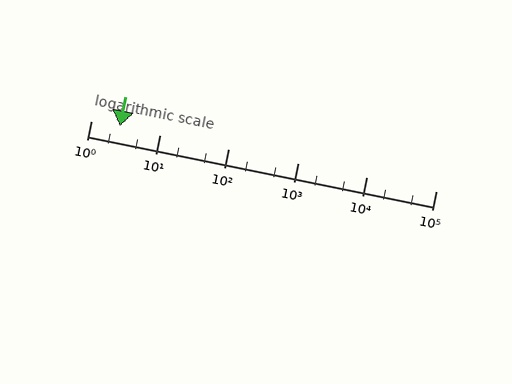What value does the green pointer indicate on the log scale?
The pointer indicates approximately 2.6.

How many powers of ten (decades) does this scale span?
The scale spans 5 decades, from 1 to 100000.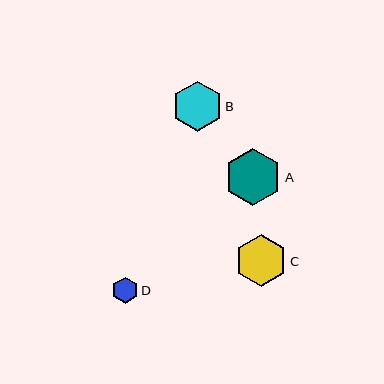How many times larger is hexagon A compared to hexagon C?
Hexagon A is approximately 1.1 times the size of hexagon C.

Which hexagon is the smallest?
Hexagon D is the smallest with a size of approximately 26 pixels.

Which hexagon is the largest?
Hexagon A is the largest with a size of approximately 57 pixels.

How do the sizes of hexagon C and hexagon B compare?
Hexagon C and hexagon B are approximately the same size.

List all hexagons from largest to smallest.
From largest to smallest: A, C, B, D.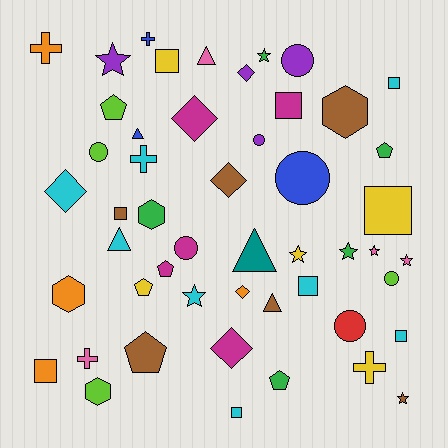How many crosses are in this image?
There are 5 crosses.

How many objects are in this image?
There are 50 objects.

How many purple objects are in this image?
There are 4 purple objects.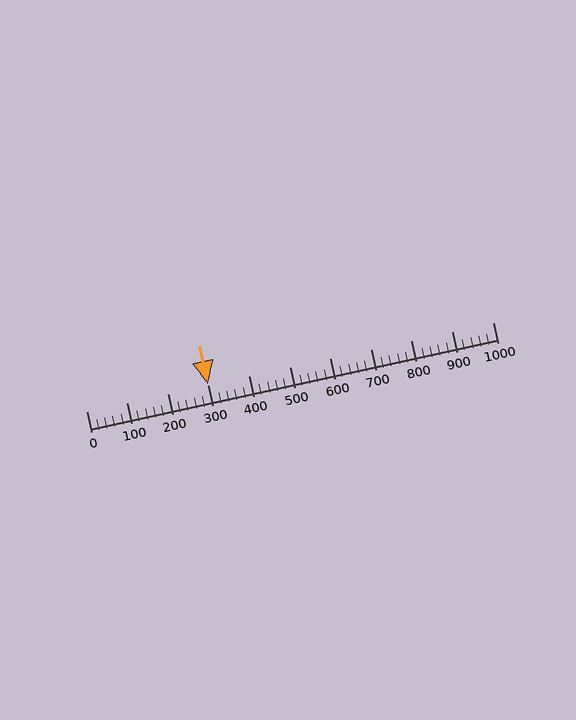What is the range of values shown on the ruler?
The ruler shows values from 0 to 1000.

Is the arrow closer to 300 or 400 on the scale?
The arrow is closer to 300.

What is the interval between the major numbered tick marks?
The major tick marks are spaced 100 units apart.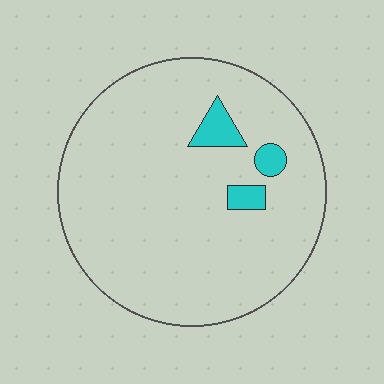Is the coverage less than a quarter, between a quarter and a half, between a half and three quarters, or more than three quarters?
Less than a quarter.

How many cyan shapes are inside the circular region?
3.